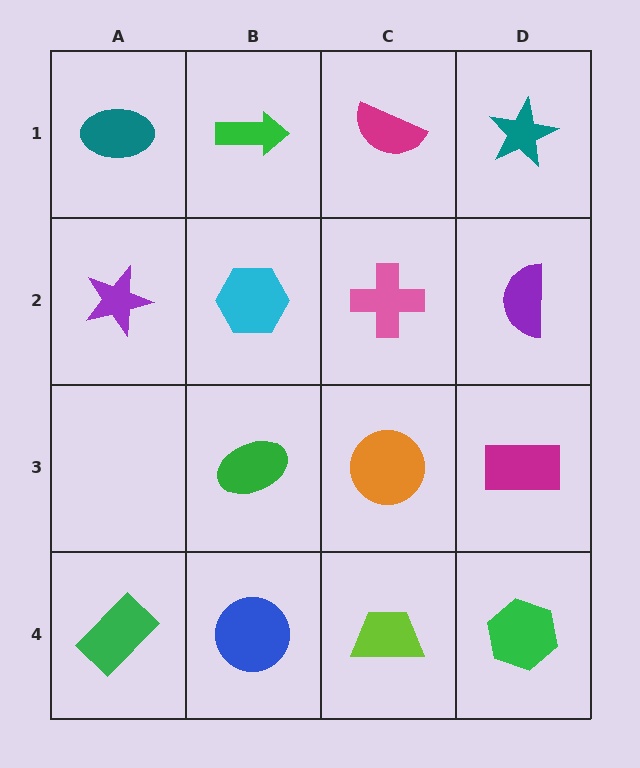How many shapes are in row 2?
4 shapes.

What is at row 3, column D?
A magenta rectangle.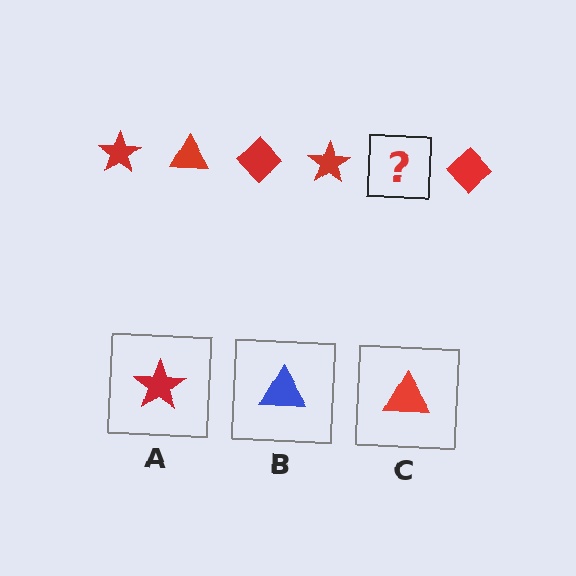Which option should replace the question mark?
Option C.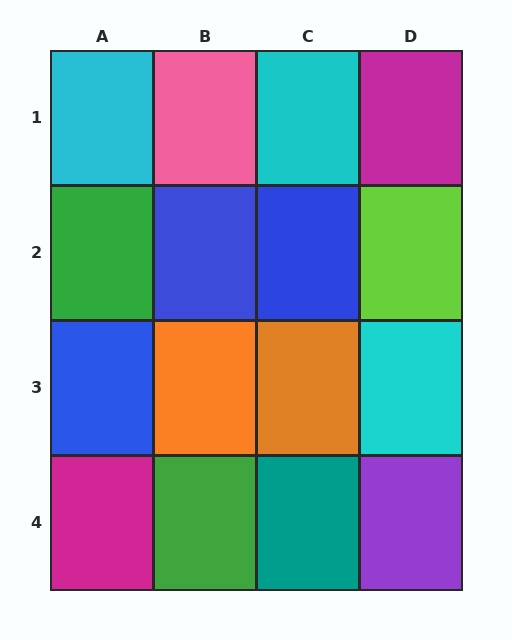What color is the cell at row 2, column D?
Lime.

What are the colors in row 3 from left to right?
Blue, orange, orange, cyan.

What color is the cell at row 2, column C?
Blue.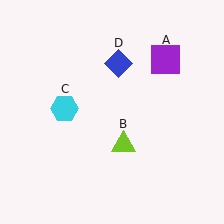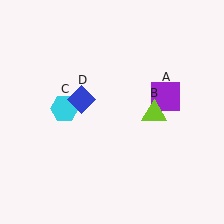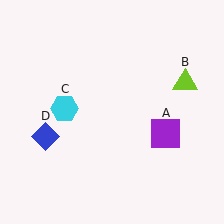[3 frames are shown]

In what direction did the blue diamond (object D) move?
The blue diamond (object D) moved down and to the left.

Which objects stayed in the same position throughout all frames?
Cyan hexagon (object C) remained stationary.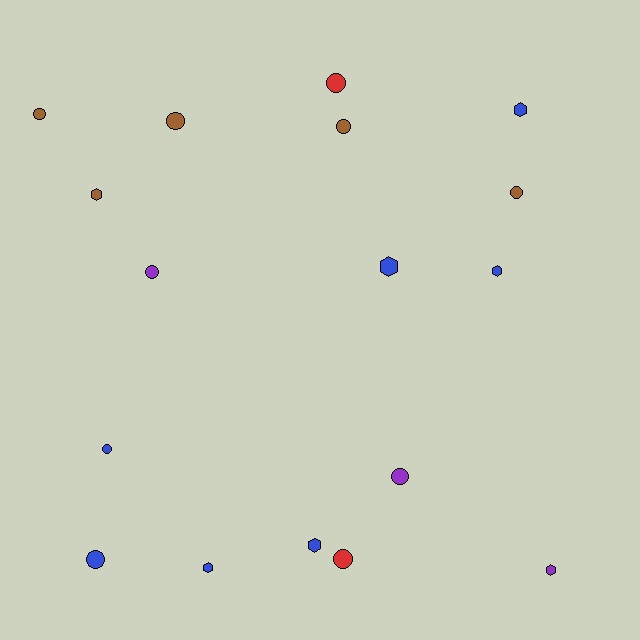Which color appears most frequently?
Blue, with 7 objects.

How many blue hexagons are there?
There are 5 blue hexagons.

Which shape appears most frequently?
Circle, with 10 objects.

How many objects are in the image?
There are 17 objects.